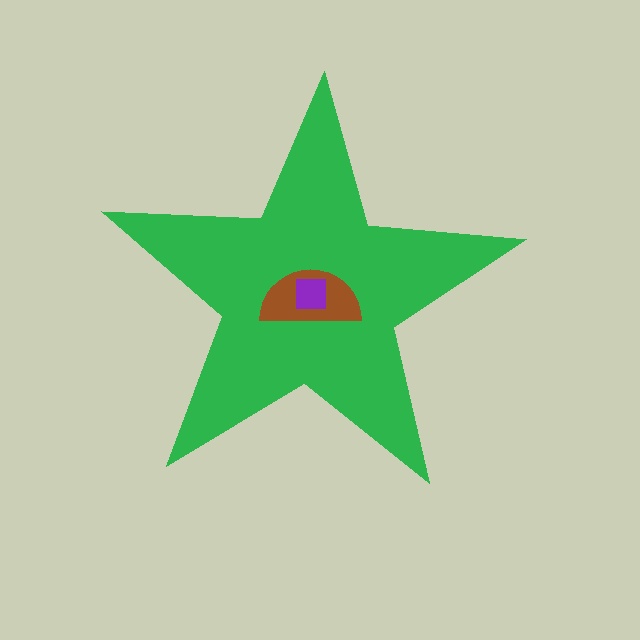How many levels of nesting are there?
3.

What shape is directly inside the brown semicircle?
The purple square.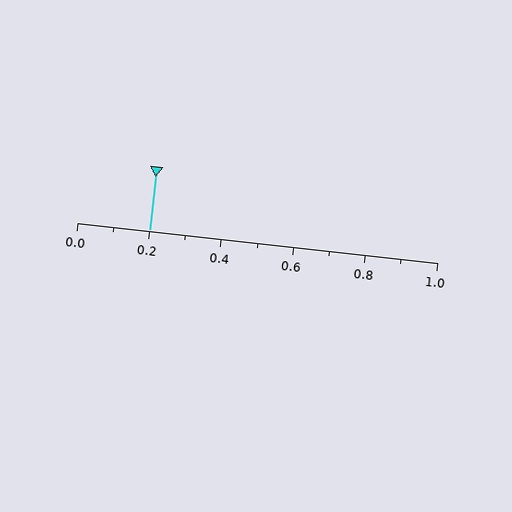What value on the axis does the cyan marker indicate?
The marker indicates approximately 0.2.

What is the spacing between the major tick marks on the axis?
The major ticks are spaced 0.2 apart.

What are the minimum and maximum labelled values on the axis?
The axis runs from 0.0 to 1.0.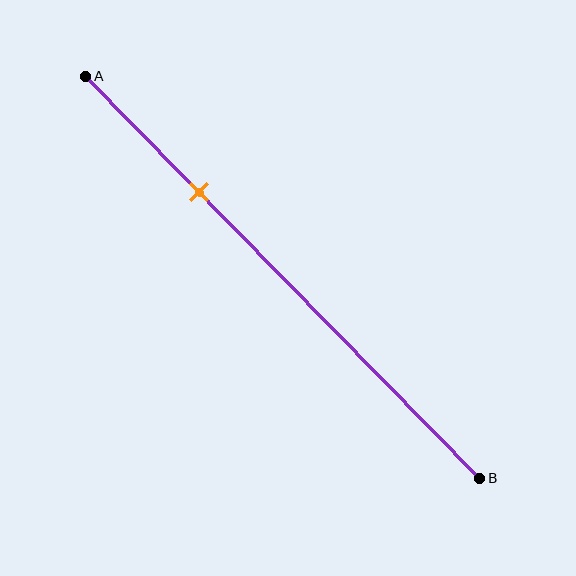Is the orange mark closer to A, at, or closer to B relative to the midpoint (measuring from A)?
The orange mark is closer to point A than the midpoint of segment AB.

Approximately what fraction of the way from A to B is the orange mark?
The orange mark is approximately 30% of the way from A to B.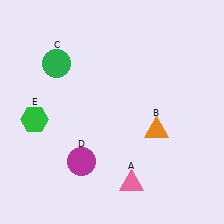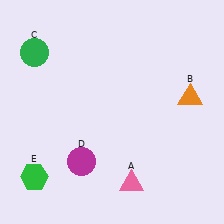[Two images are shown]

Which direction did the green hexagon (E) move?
The green hexagon (E) moved down.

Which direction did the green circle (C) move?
The green circle (C) moved left.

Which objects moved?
The objects that moved are: the orange triangle (B), the green circle (C), the green hexagon (E).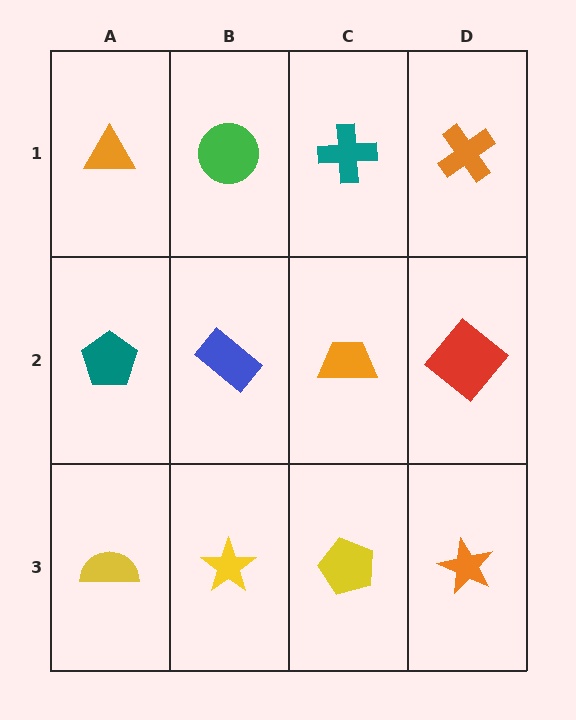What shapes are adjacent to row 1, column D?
A red diamond (row 2, column D), a teal cross (row 1, column C).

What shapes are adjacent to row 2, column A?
An orange triangle (row 1, column A), a yellow semicircle (row 3, column A), a blue rectangle (row 2, column B).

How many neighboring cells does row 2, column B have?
4.